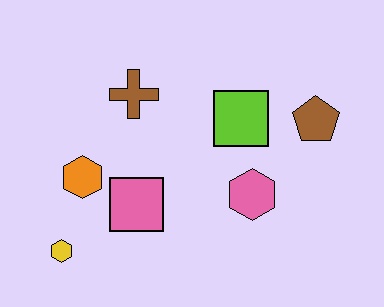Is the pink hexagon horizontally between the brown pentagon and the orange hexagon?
Yes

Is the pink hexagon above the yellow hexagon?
Yes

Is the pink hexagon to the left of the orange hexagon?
No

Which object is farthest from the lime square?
The yellow hexagon is farthest from the lime square.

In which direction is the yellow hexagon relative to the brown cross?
The yellow hexagon is below the brown cross.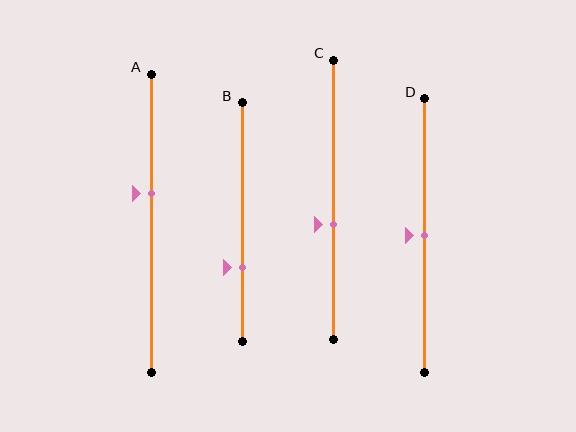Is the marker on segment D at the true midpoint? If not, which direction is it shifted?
Yes, the marker on segment D is at the true midpoint.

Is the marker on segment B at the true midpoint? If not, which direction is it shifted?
No, the marker on segment B is shifted downward by about 19% of the segment length.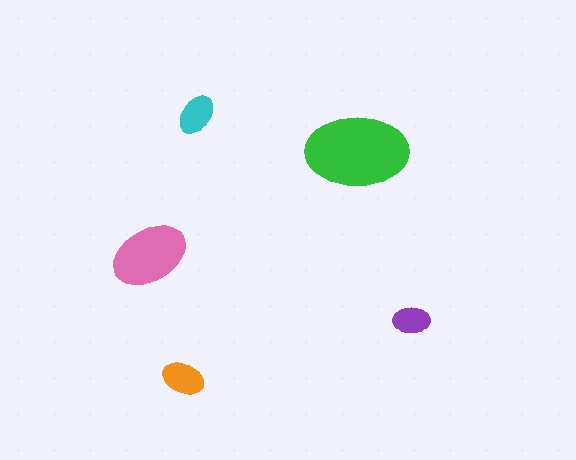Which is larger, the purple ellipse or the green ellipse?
The green one.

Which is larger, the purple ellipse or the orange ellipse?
The orange one.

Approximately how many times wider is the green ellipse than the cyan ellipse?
About 2.5 times wider.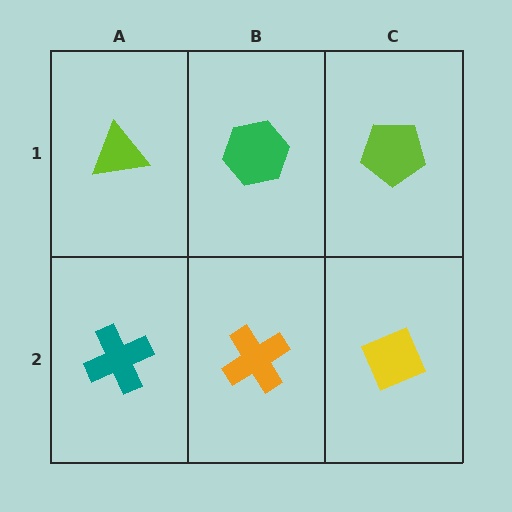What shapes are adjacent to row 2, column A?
A lime triangle (row 1, column A), an orange cross (row 2, column B).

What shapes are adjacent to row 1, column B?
An orange cross (row 2, column B), a lime triangle (row 1, column A), a lime pentagon (row 1, column C).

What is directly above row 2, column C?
A lime pentagon.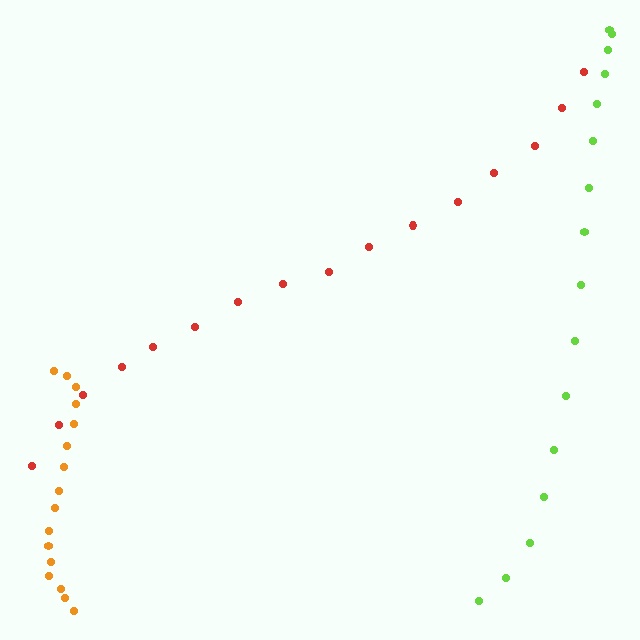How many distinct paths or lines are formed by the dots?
There are 3 distinct paths.